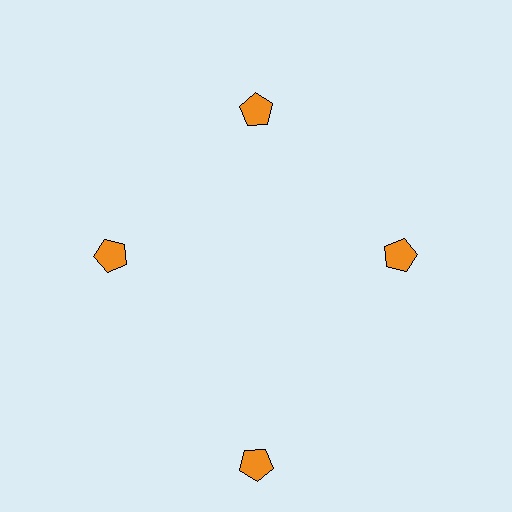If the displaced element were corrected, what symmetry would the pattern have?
It would have 4-fold rotational symmetry — the pattern would map onto itself every 90 degrees.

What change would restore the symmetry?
The symmetry would be restored by moving it inward, back onto the ring so that all 4 pentagons sit at equal angles and equal distance from the center.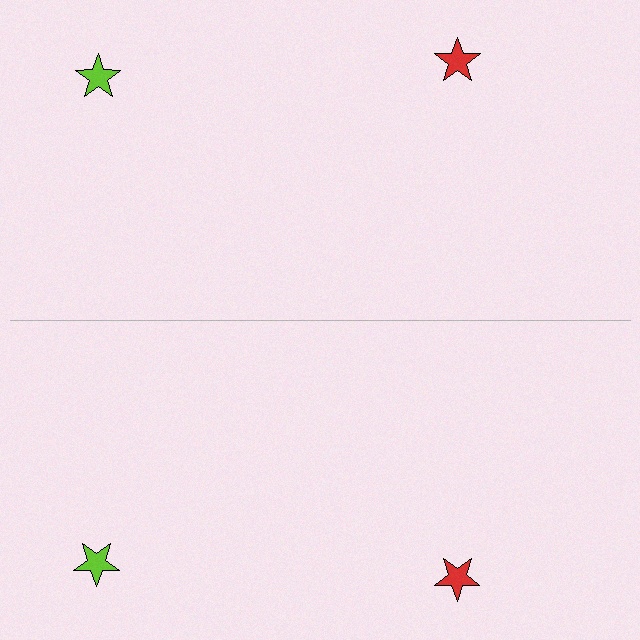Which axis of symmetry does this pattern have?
The pattern has a horizontal axis of symmetry running through the center of the image.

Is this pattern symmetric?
Yes, this pattern has bilateral (reflection) symmetry.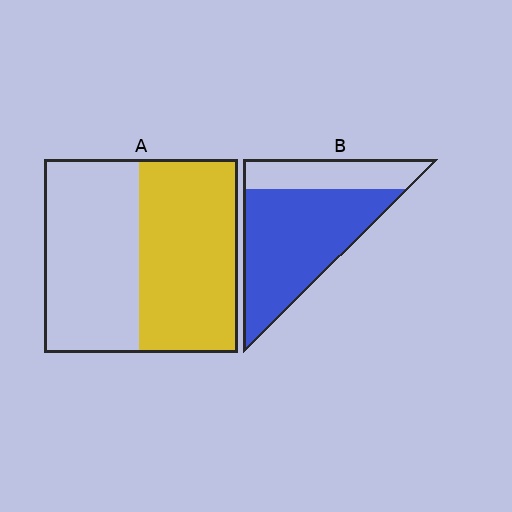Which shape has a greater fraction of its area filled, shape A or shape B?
Shape B.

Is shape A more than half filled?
Roughly half.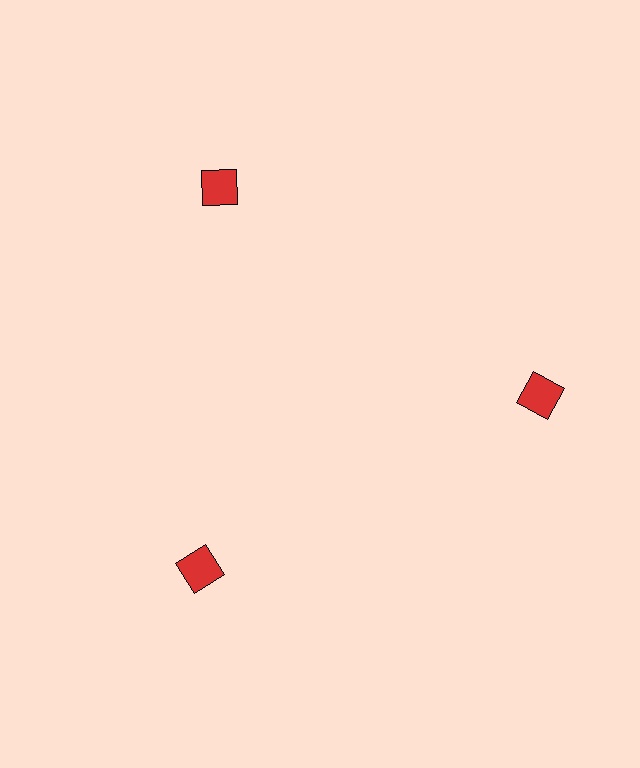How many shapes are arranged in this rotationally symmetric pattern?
There are 3 shapes, arranged in 3 groups of 1.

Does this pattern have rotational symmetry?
Yes, this pattern has 3-fold rotational symmetry. It looks the same after rotating 120 degrees around the center.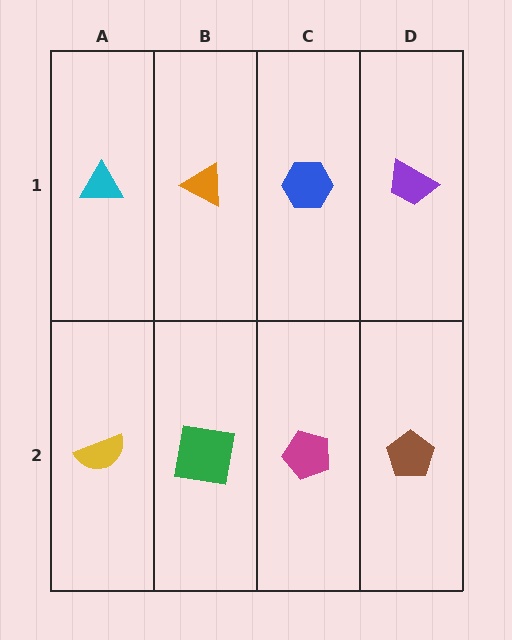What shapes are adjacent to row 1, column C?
A magenta pentagon (row 2, column C), an orange triangle (row 1, column B), a purple trapezoid (row 1, column D).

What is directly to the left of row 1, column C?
An orange triangle.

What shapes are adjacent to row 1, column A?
A yellow semicircle (row 2, column A), an orange triangle (row 1, column B).